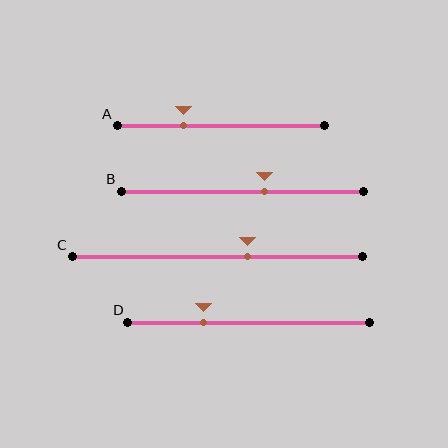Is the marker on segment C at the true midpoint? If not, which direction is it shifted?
No, the marker on segment C is shifted to the right by about 10% of the segment length.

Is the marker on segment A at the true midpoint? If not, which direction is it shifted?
No, the marker on segment A is shifted to the left by about 18% of the segment length.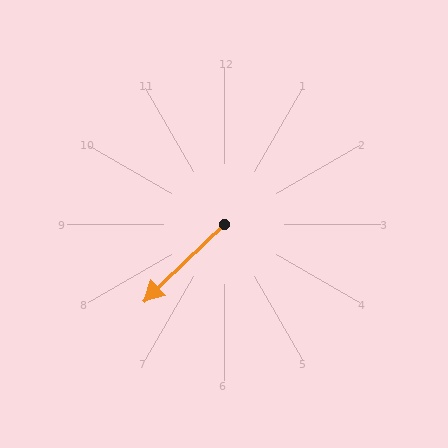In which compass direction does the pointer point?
Southwest.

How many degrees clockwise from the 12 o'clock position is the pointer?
Approximately 226 degrees.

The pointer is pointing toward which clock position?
Roughly 8 o'clock.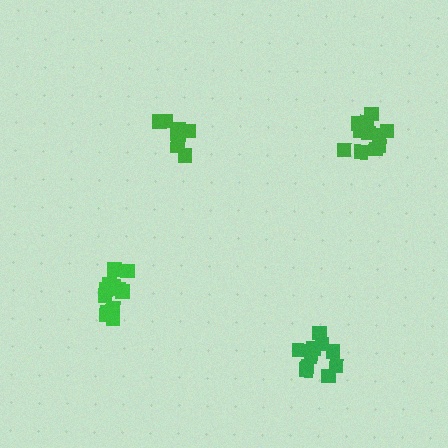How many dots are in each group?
Group 1: 7 dots, Group 2: 13 dots, Group 3: 12 dots, Group 4: 10 dots (42 total).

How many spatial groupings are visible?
There are 4 spatial groupings.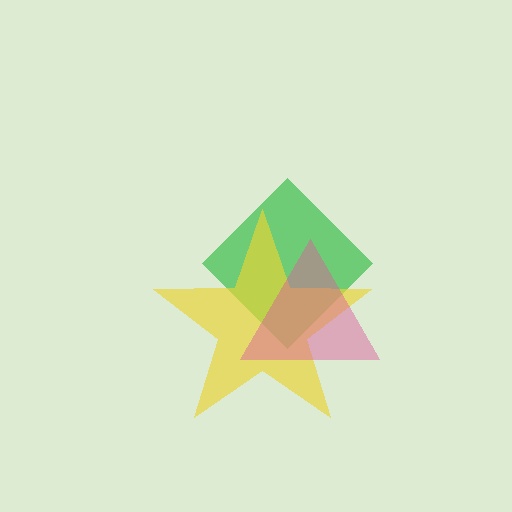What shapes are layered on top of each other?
The layered shapes are: a green diamond, a yellow star, a pink triangle.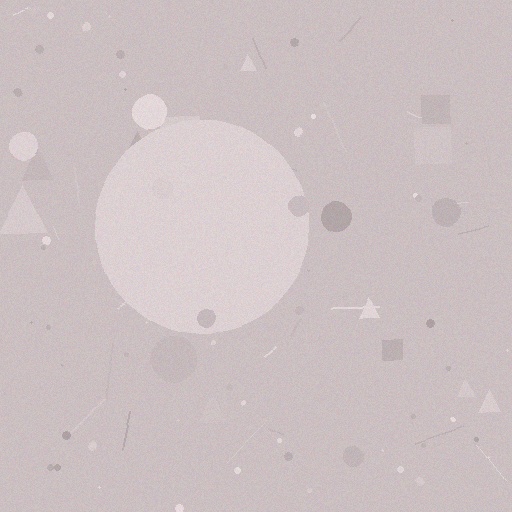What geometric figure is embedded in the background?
A circle is embedded in the background.